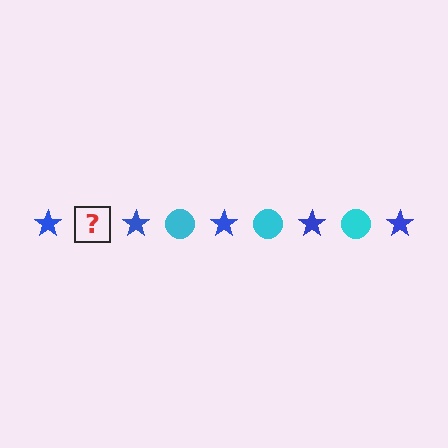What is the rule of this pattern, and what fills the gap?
The rule is that the pattern alternates between blue star and cyan circle. The gap should be filled with a cyan circle.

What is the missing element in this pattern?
The missing element is a cyan circle.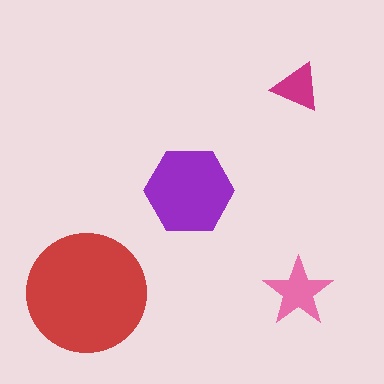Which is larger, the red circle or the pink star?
The red circle.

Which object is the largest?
The red circle.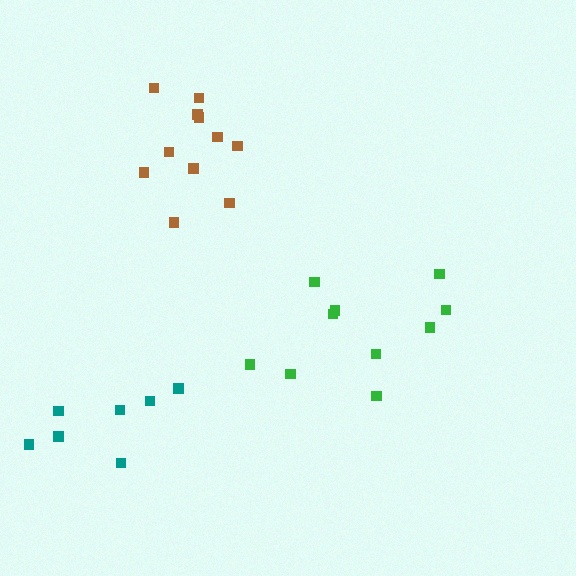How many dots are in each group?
Group 1: 11 dots, Group 2: 10 dots, Group 3: 7 dots (28 total).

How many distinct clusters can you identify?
There are 3 distinct clusters.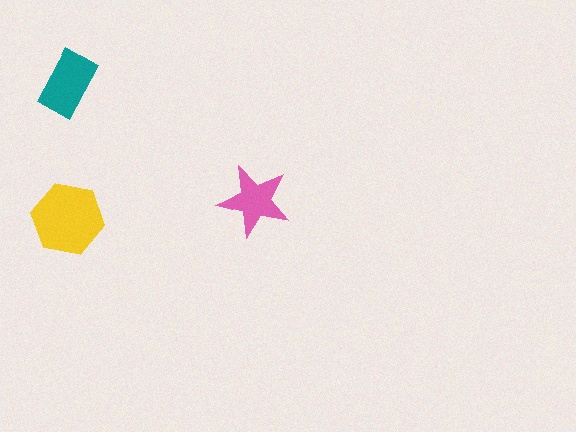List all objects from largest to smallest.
The yellow hexagon, the teal rectangle, the pink star.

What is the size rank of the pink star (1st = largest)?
3rd.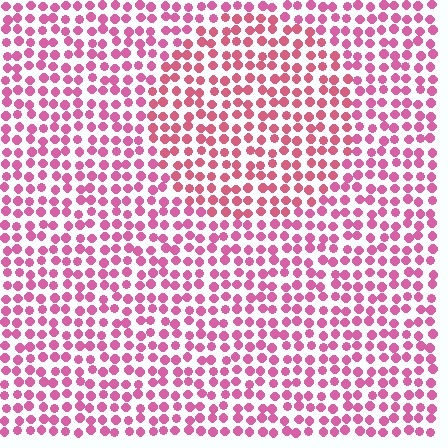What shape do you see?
I see a circle.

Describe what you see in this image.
The image is filled with small pink elements in a uniform arrangement. A circle-shaped region is visible where the elements are tinted to a slightly different hue, forming a subtle color boundary.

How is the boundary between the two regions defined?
The boundary is defined purely by a slight shift in hue (about 19 degrees). Spacing, size, and orientation are identical on both sides.